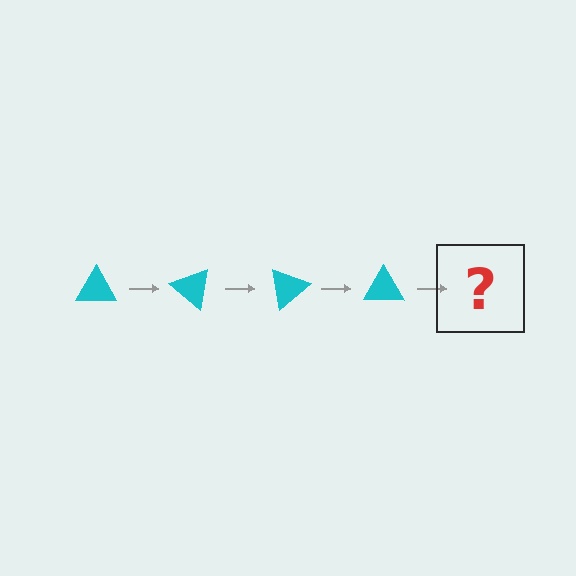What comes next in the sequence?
The next element should be a cyan triangle rotated 160 degrees.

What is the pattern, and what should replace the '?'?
The pattern is that the triangle rotates 40 degrees each step. The '?' should be a cyan triangle rotated 160 degrees.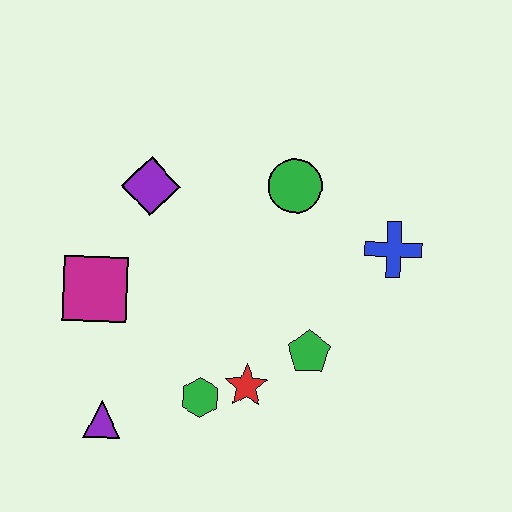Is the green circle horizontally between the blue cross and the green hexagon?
Yes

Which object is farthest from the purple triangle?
The blue cross is farthest from the purple triangle.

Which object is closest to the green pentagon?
The red star is closest to the green pentagon.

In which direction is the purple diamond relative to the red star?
The purple diamond is above the red star.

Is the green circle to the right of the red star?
Yes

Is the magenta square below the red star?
No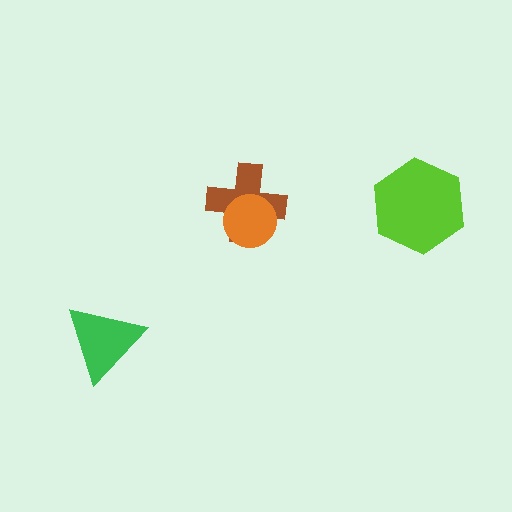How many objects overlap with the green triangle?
0 objects overlap with the green triangle.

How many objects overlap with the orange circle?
1 object overlaps with the orange circle.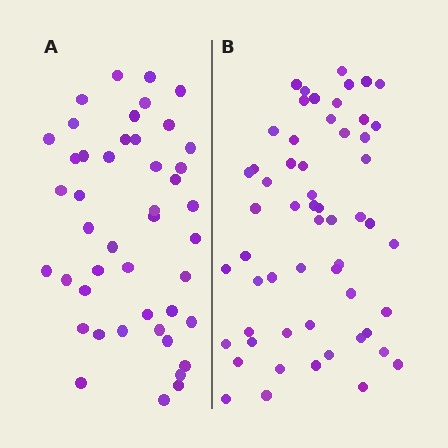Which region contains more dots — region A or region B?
Region B (the right region) has more dots.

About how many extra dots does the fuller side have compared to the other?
Region B has roughly 12 or so more dots than region A.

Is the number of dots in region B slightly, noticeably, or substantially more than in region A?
Region B has noticeably more, but not dramatically so. The ratio is roughly 1.3 to 1.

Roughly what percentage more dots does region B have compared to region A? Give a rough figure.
About 25% more.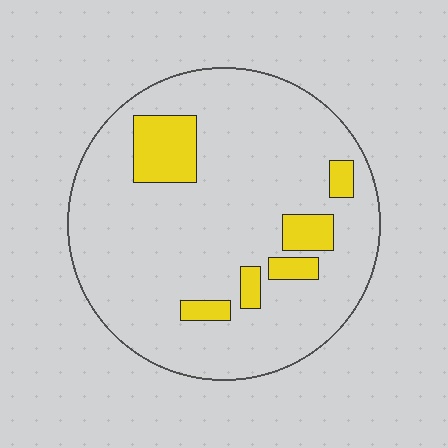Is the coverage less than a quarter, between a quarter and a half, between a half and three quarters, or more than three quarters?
Less than a quarter.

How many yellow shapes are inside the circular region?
6.